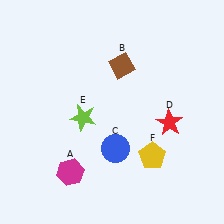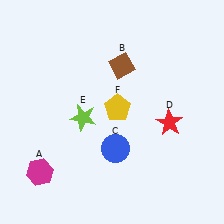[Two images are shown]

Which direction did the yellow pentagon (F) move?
The yellow pentagon (F) moved up.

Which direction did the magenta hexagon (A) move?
The magenta hexagon (A) moved left.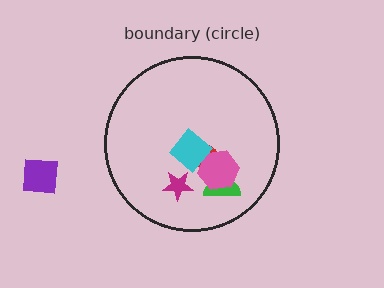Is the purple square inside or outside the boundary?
Outside.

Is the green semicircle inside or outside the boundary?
Inside.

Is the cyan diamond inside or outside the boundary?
Inside.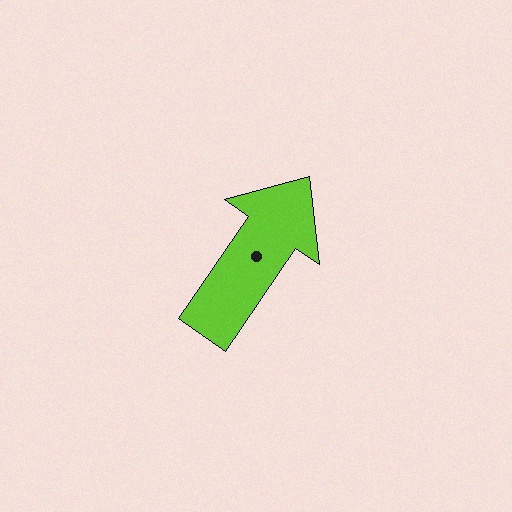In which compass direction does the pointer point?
Northeast.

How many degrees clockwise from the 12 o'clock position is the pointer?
Approximately 34 degrees.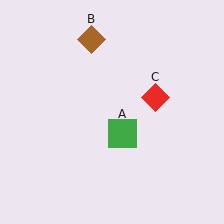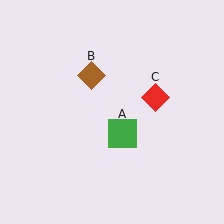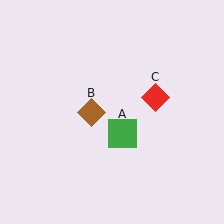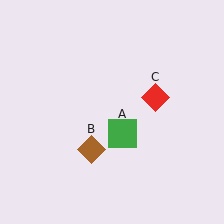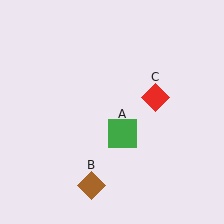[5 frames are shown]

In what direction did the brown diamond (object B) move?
The brown diamond (object B) moved down.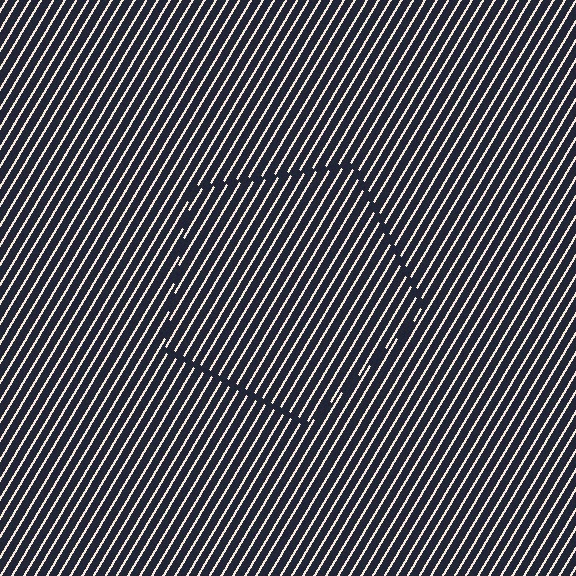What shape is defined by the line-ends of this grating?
An illusory pentagon. The interior of the shape contains the same grating, shifted by half a period — the contour is defined by the phase discontinuity where line-ends from the inner and outer gratings abut.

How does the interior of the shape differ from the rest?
The interior of the shape contains the same grating, shifted by half a period — the contour is defined by the phase discontinuity where line-ends from the inner and outer gratings abut.